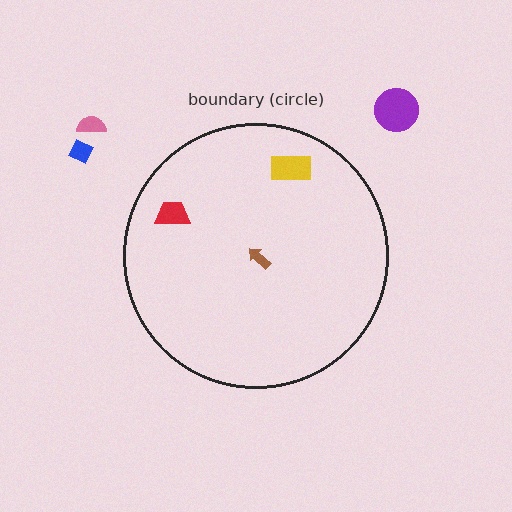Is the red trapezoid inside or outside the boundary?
Inside.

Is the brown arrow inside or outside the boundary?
Inside.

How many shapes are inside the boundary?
3 inside, 3 outside.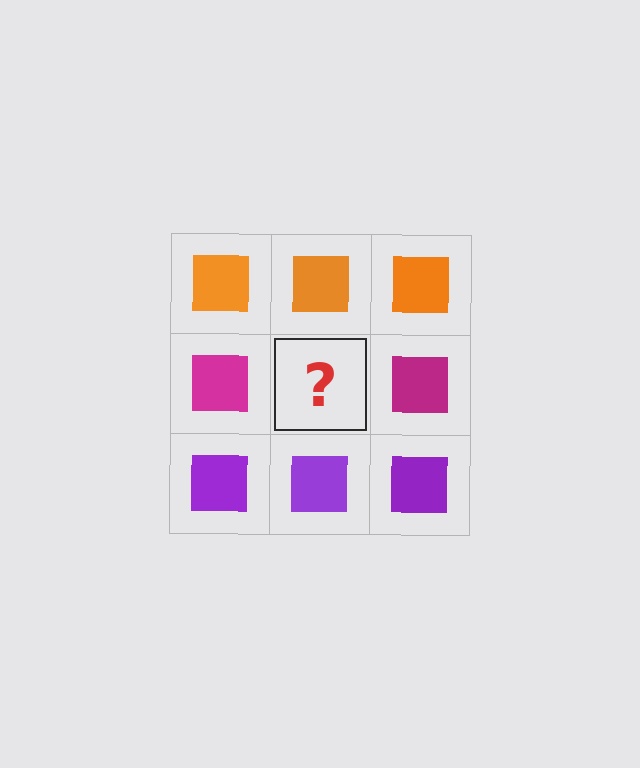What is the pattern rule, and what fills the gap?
The rule is that each row has a consistent color. The gap should be filled with a magenta square.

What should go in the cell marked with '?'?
The missing cell should contain a magenta square.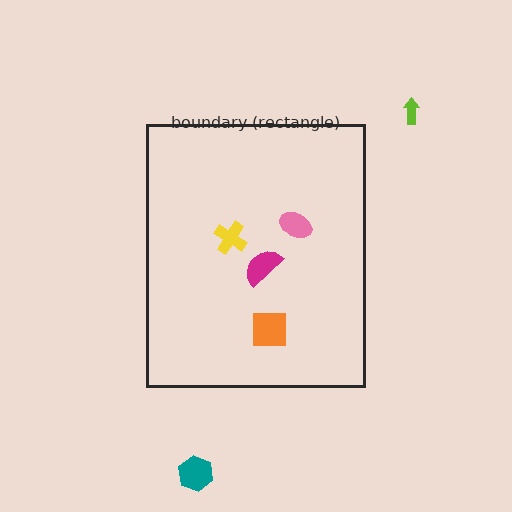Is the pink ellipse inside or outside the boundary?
Inside.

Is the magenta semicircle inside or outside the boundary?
Inside.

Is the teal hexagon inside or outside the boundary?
Outside.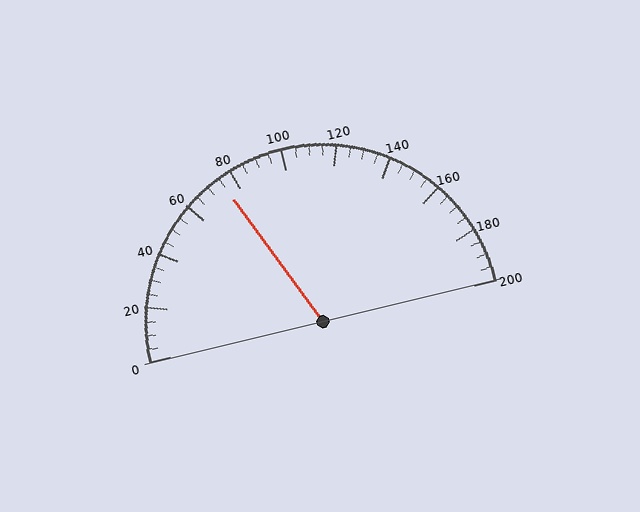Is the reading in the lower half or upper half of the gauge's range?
The reading is in the lower half of the range (0 to 200).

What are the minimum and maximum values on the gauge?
The gauge ranges from 0 to 200.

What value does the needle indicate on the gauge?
The needle indicates approximately 75.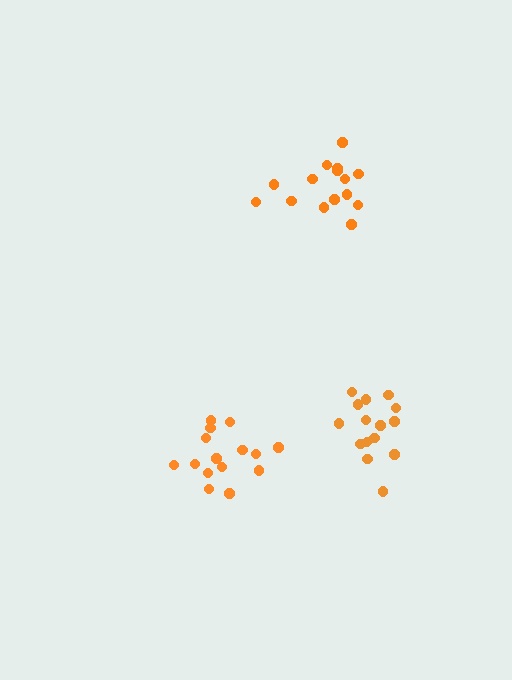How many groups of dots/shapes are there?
There are 3 groups.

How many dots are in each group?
Group 1: 15 dots, Group 2: 15 dots, Group 3: 15 dots (45 total).